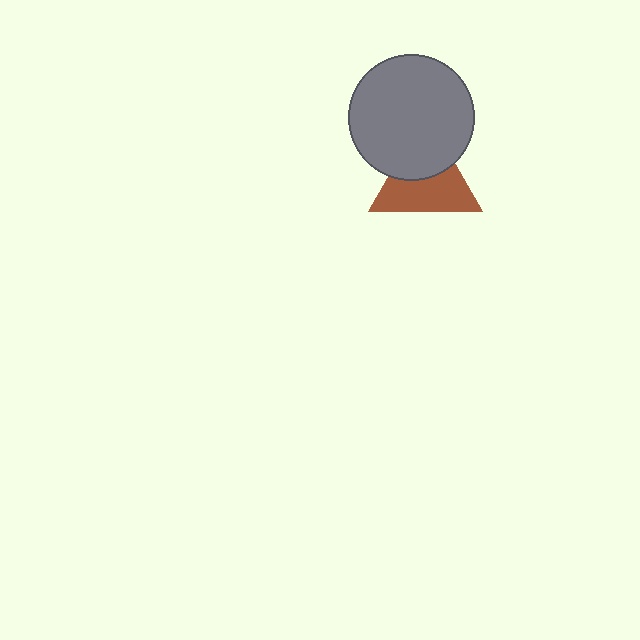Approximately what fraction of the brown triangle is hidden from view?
Roughly 42% of the brown triangle is hidden behind the gray circle.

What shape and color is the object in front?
The object in front is a gray circle.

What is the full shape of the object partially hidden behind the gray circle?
The partially hidden object is a brown triangle.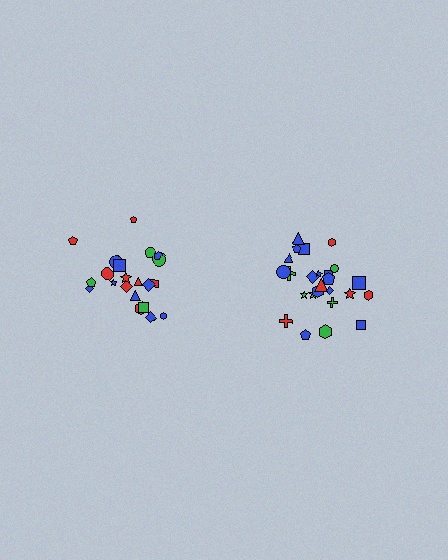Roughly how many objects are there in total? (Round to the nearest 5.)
Roughly 45 objects in total.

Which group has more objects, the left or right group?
The right group.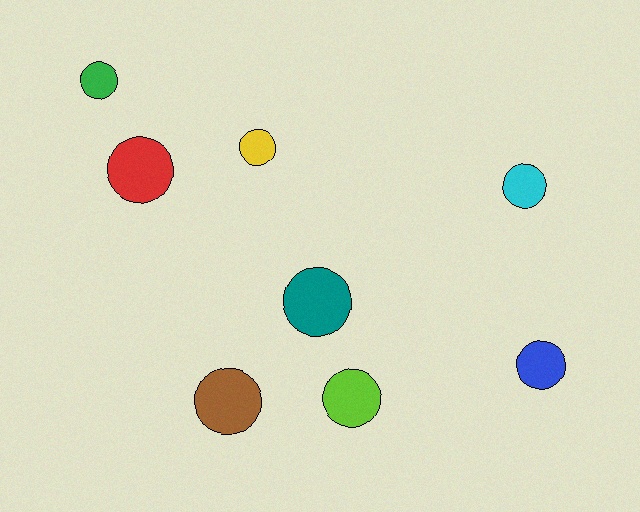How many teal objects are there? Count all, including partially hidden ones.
There is 1 teal object.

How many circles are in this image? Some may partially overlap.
There are 8 circles.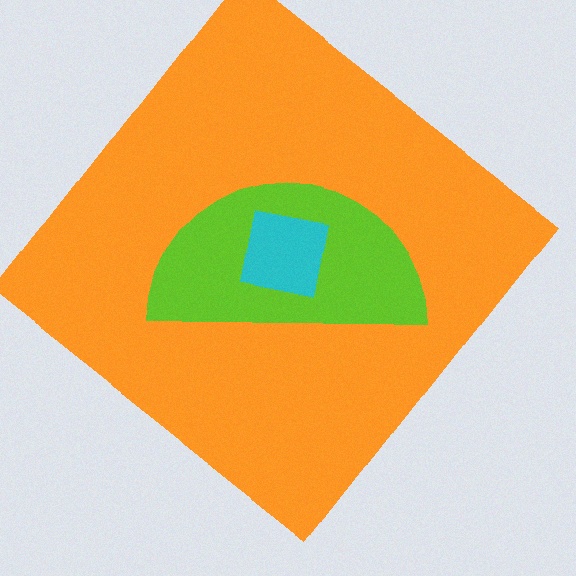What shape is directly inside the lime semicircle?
The cyan square.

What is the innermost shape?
The cyan square.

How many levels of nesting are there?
3.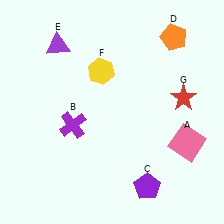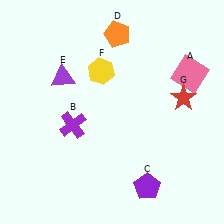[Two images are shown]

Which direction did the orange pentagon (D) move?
The orange pentagon (D) moved left.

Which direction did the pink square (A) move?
The pink square (A) moved up.